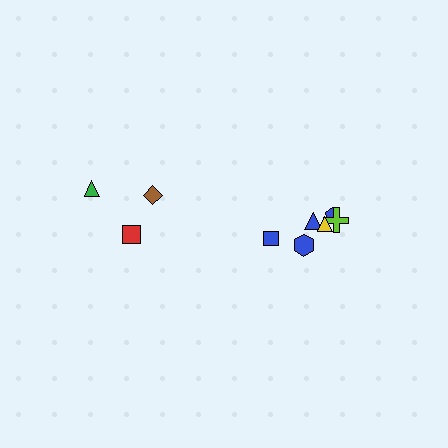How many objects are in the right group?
There are 6 objects.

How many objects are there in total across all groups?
There are 9 objects.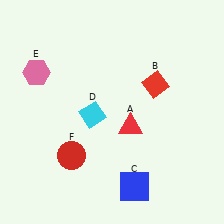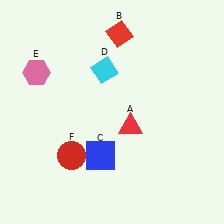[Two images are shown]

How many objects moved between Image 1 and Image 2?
3 objects moved between the two images.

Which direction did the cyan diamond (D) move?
The cyan diamond (D) moved up.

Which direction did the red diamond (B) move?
The red diamond (B) moved up.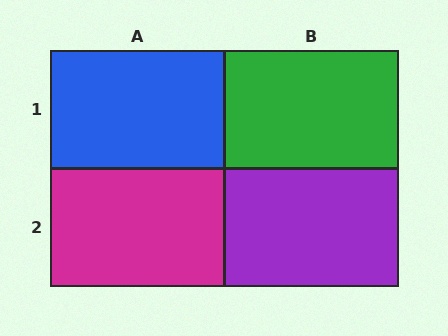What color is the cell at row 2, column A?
Magenta.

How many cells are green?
1 cell is green.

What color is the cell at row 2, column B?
Purple.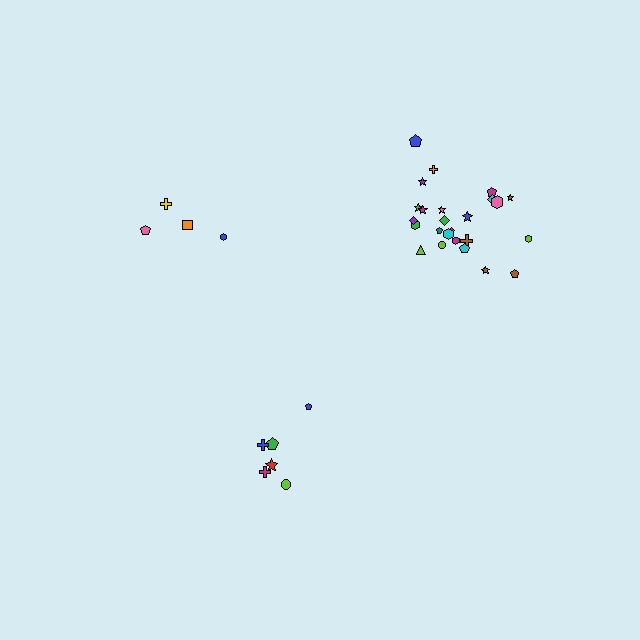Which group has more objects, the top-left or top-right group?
The top-right group.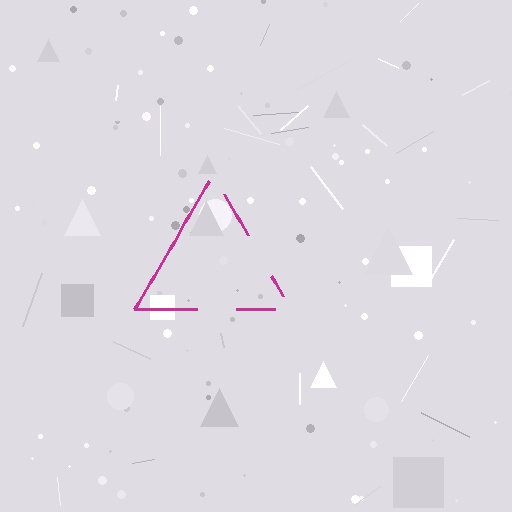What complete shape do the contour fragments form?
The contour fragments form a triangle.